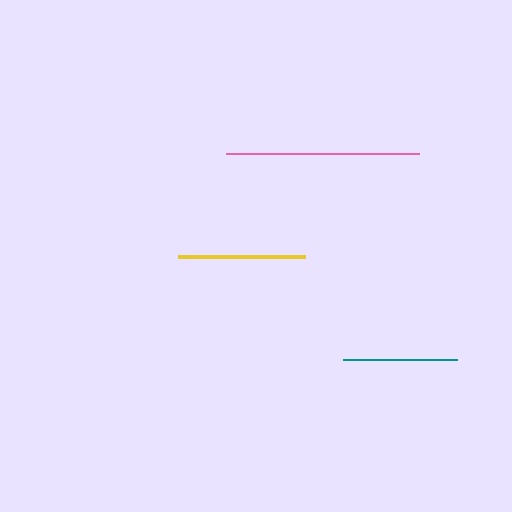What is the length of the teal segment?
The teal segment is approximately 114 pixels long.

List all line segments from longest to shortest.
From longest to shortest: pink, yellow, teal.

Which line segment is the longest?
The pink line is the longest at approximately 193 pixels.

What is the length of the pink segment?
The pink segment is approximately 193 pixels long.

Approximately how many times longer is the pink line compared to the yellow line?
The pink line is approximately 1.5 times the length of the yellow line.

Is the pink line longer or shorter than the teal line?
The pink line is longer than the teal line.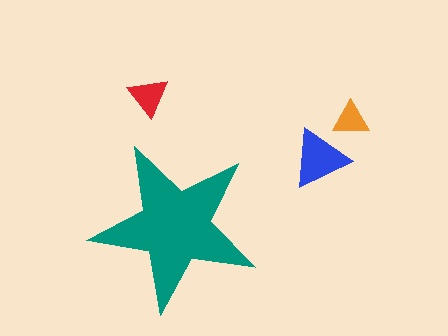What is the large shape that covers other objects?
A teal star.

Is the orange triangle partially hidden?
No, the orange triangle is fully visible.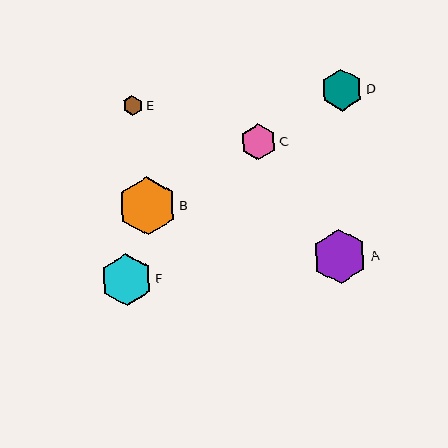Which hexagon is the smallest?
Hexagon E is the smallest with a size of approximately 20 pixels.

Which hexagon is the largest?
Hexagon B is the largest with a size of approximately 59 pixels.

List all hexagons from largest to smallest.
From largest to smallest: B, A, F, D, C, E.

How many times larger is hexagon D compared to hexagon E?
Hexagon D is approximately 2.1 times the size of hexagon E.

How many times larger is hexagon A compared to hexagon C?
Hexagon A is approximately 1.5 times the size of hexagon C.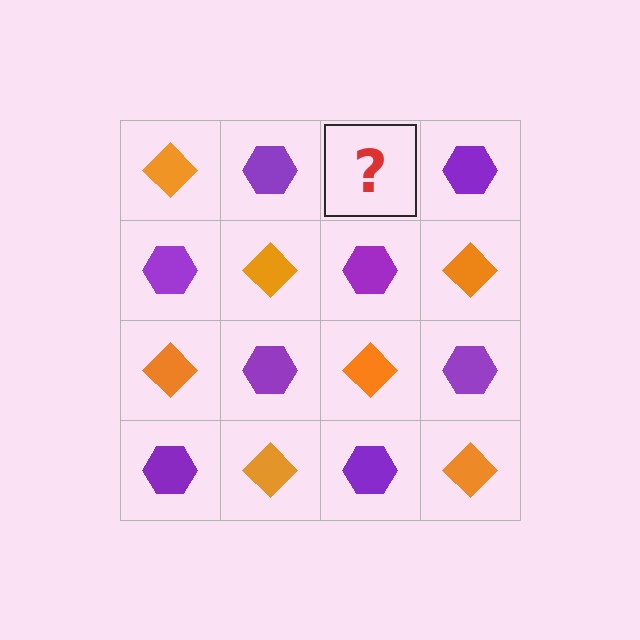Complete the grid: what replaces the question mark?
The question mark should be replaced with an orange diamond.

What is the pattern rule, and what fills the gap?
The rule is that it alternates orange diamond and purple hexagon in a checkerboard pattern. The gap should be filled with an orange diamond.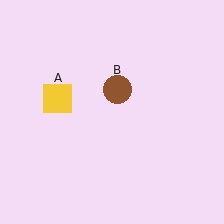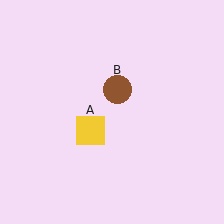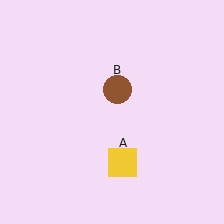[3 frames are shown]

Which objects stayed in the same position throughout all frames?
Brown circle (object B) remained stationary.